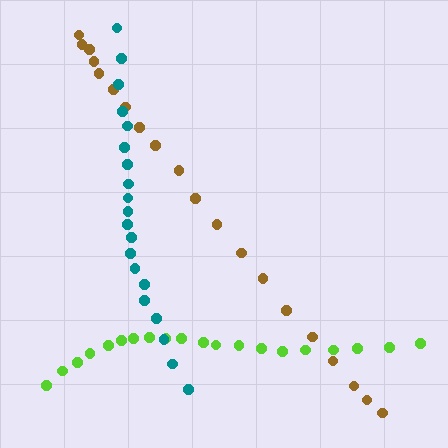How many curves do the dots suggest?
There are 3 distinct paths.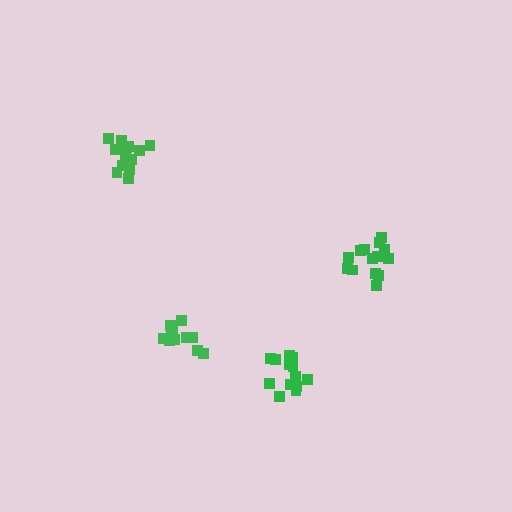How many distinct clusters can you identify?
There are 4 distinct clusters.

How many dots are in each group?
Group 1: 15 dots, Group 2: 11 dots, Group 3: 15 dots, Group 4: 14 dots (55 total).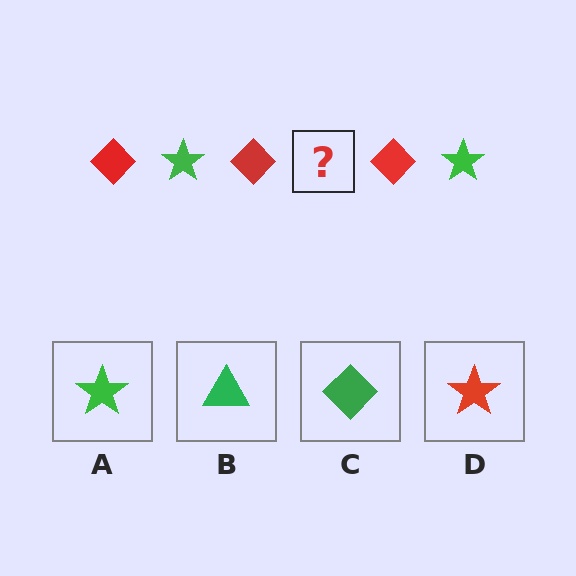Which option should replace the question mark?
Option A.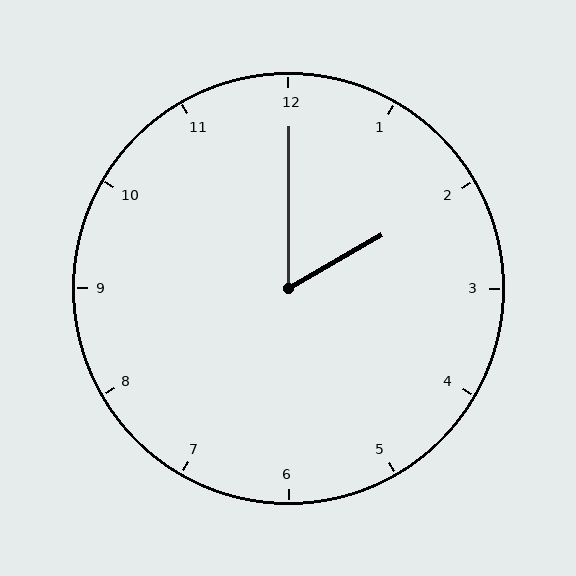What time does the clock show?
2:00.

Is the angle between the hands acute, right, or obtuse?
It is acute.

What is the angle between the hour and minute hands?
Approximately 60 degrees.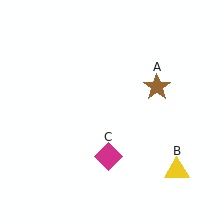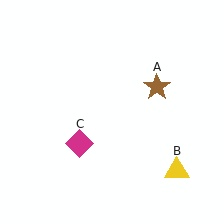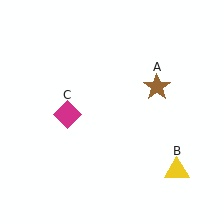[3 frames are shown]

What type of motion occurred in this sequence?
The magenta diamond (object C) rotated clockwise around the center of the scene.